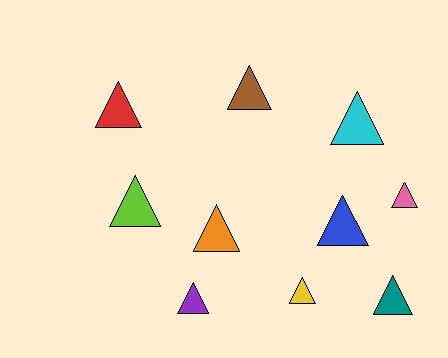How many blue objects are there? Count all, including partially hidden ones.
There is 1 blue object.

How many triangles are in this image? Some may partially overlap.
There are 10 triangles.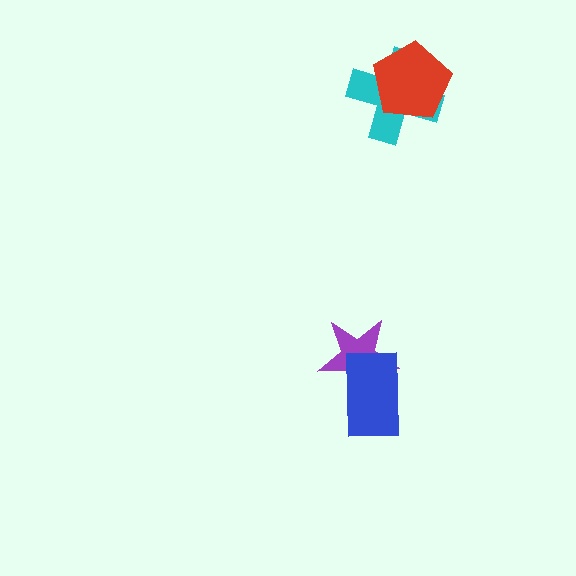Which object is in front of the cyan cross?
The red pentagon is in front of the cyan cross.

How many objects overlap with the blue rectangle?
1 object overlaps with the blue rectangle.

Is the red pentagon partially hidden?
No, no other shape covers it.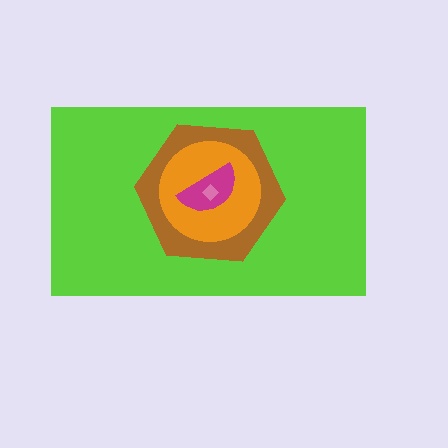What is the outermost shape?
The lime rectangle.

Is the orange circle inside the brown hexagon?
Yes.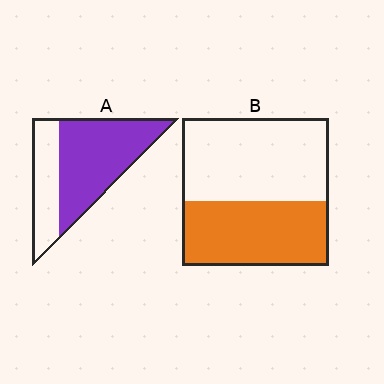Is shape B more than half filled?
No.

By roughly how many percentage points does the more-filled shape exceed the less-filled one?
By roughly 25 percentage points (A over B).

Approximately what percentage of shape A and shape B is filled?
A is approximately 65% and B is approximately 45%.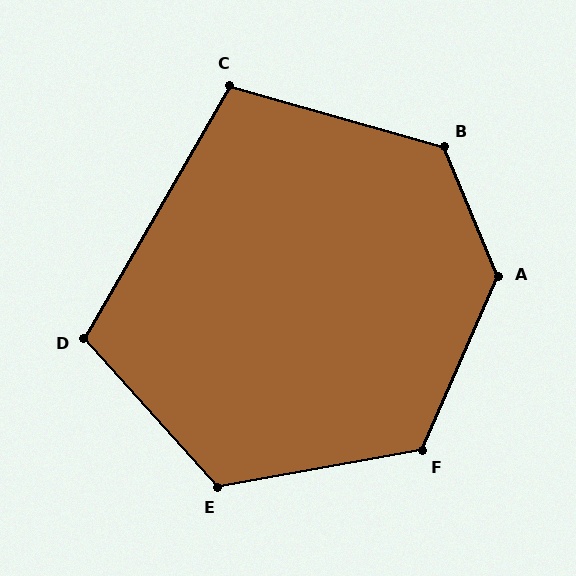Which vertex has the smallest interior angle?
C, at approximately 104 degrees.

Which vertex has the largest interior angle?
A, at approximately 134 degrees.